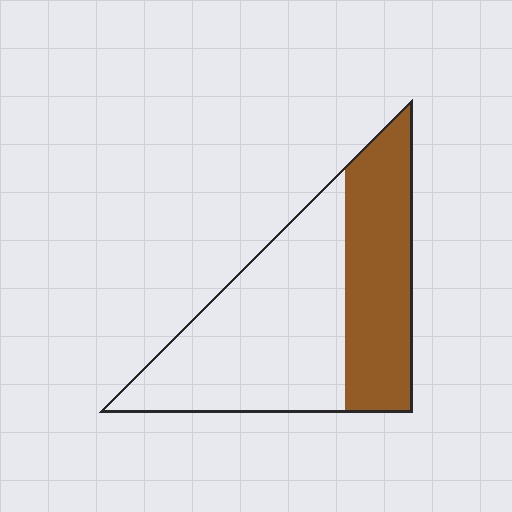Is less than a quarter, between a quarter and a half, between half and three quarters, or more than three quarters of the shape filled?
Between a quarter and a half.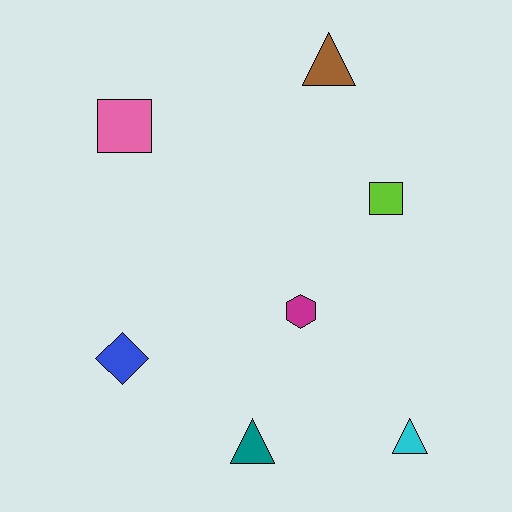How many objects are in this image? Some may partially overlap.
There are 7 objects.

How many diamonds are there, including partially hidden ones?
There is 1 diamond.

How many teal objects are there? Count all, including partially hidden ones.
There is 1 teal object.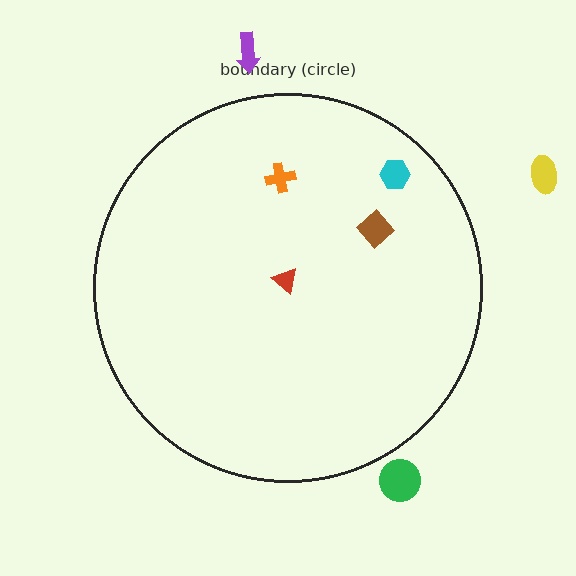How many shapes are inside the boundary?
4 inside, 3 outside.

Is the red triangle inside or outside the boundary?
Inside.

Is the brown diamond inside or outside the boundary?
Inside.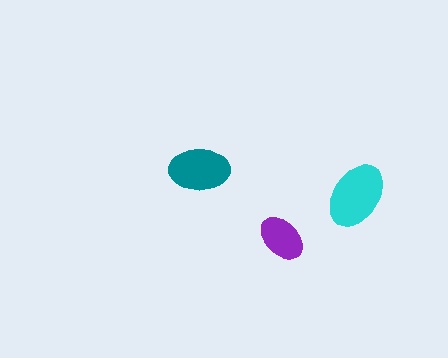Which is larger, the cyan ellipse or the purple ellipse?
The cyan one.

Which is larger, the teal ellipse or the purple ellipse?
The teal one.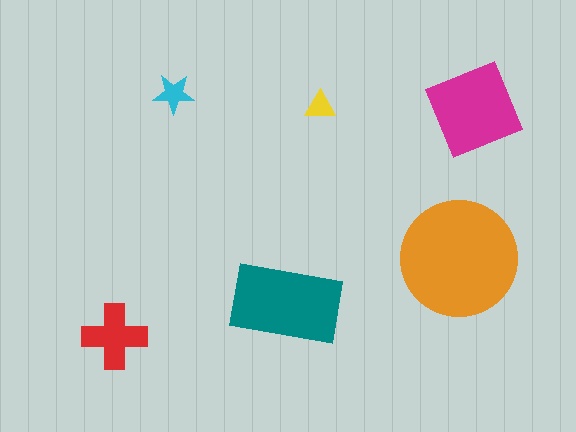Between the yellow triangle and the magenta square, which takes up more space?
The magenta square.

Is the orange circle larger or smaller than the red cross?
Larger.